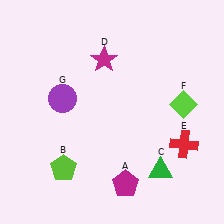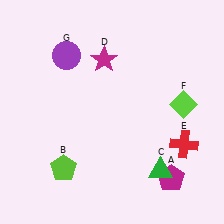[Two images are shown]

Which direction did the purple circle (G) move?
The purple circle (G) moved up.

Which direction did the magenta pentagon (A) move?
The magenta pentagon (A) moved right.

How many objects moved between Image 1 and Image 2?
2 objects moved between the two images.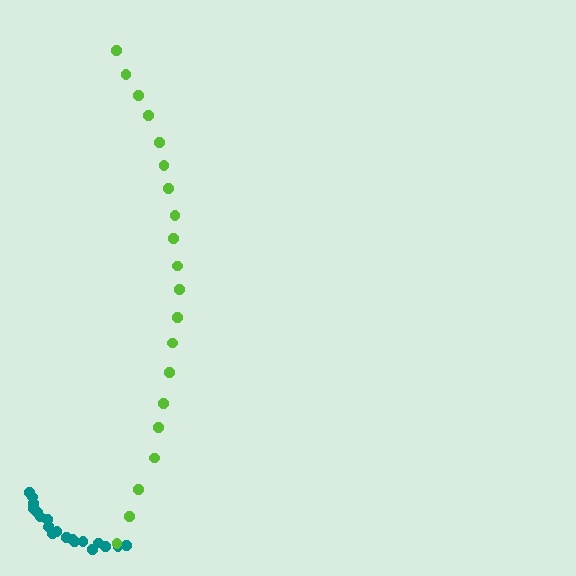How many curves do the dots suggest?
There are 2 distinct paths.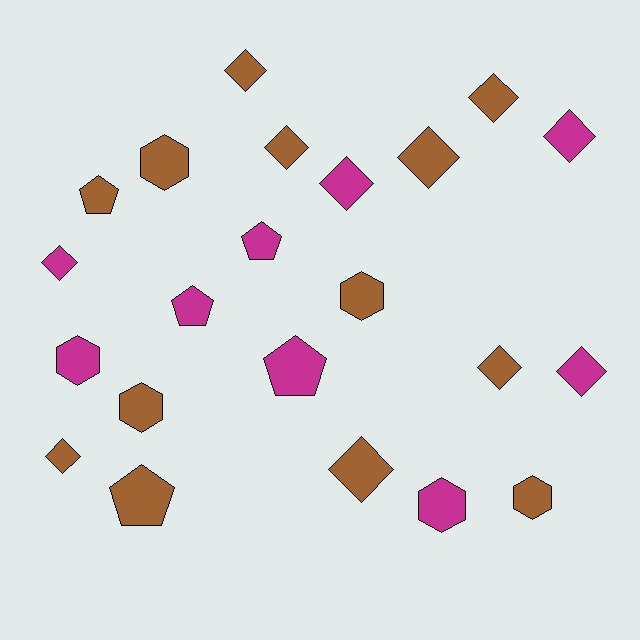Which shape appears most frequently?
Diamond, with 11 objects.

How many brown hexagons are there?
There are 4 brown hexagons.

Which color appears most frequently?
Brown, with 13 objects.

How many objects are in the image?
There are 22 objects.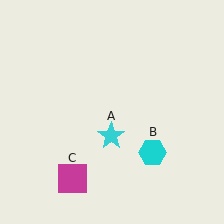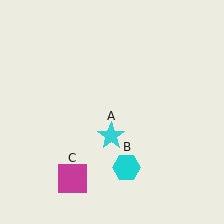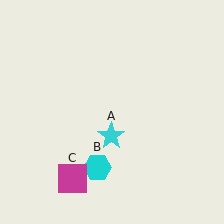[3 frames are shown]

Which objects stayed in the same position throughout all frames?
Cyan star (object A) and magenta square (object C) remained stationary.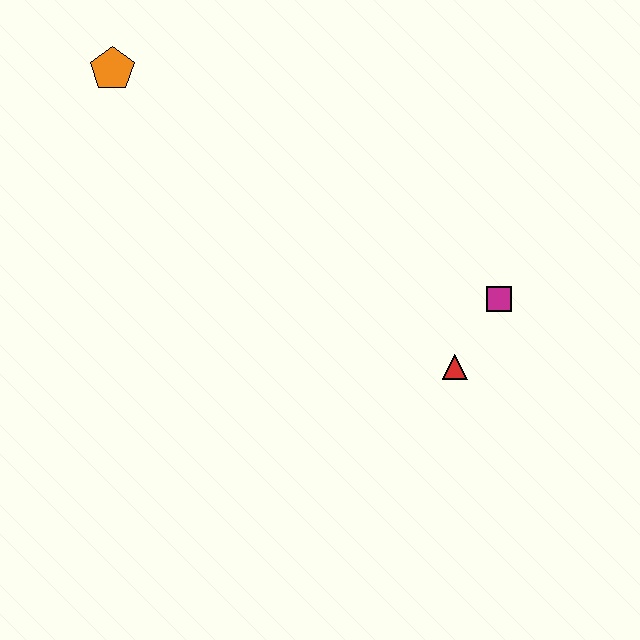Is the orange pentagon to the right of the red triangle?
No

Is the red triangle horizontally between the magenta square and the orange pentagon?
Yes